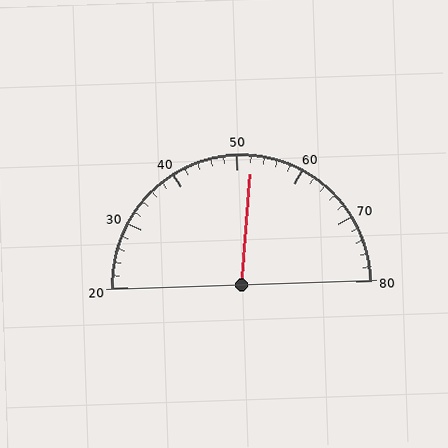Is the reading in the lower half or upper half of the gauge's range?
The reading is in the upper half of the range (20 to 80).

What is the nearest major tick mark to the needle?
The nearest major tick mark is 50.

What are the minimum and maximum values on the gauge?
The gauge ranges from 20 to 80.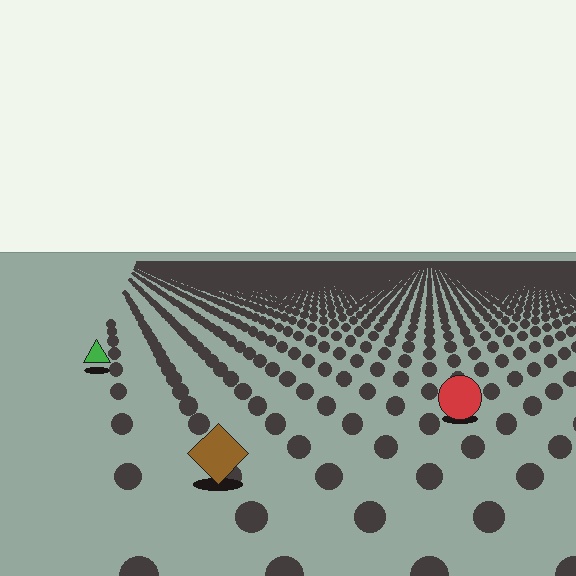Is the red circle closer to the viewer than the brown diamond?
No. The brown diamond is closer — you can tell from the texture gradient: the ground texture is coarser near it.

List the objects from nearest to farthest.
From nearest to farthest: the brown diamond, the red circle, the green triangle.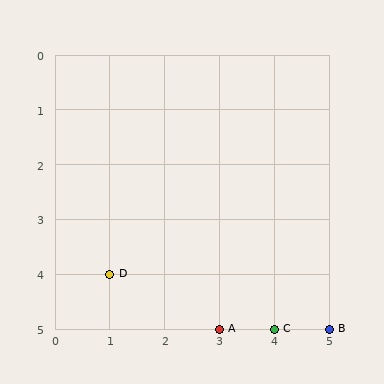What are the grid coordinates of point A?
Point A is at grid coordinates (3, 5).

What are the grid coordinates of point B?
Point B is at grid coordinates (5, 5).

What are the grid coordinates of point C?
Point C is at grid coordinates (4, 5).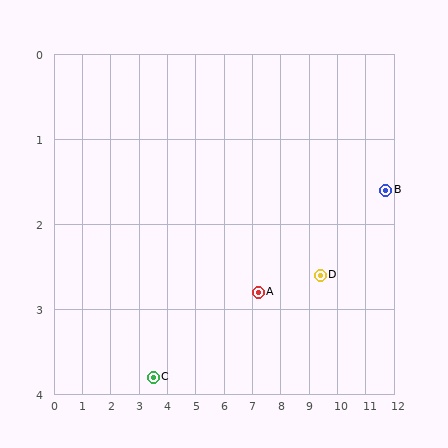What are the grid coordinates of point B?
Point B is at approximately (11.7, 1.6).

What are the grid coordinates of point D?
Point D is at approximately (9.4, 2.6).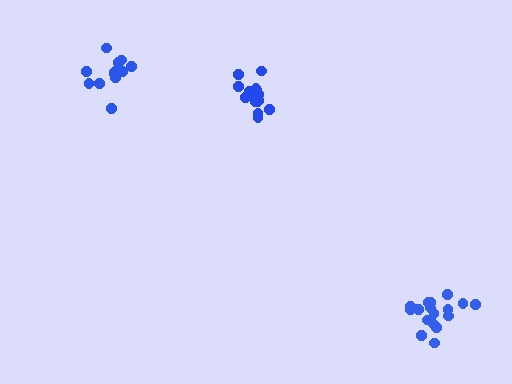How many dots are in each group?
Group 1: 17 dots, Group 2: 15 dots, Group 3: 13 dots (45 total).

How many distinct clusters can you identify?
There are 3 distinct clusters.